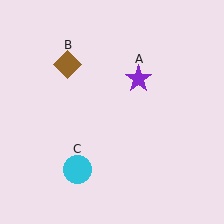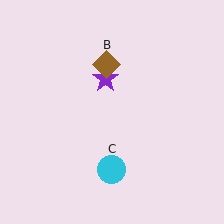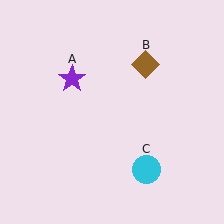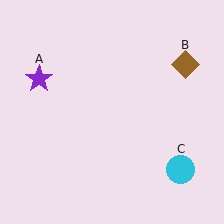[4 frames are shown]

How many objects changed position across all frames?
3 objects changed position: purple star (object A), brown diamond (object B), cyan circle (object C).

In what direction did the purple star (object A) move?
The purple star (object A) moved left.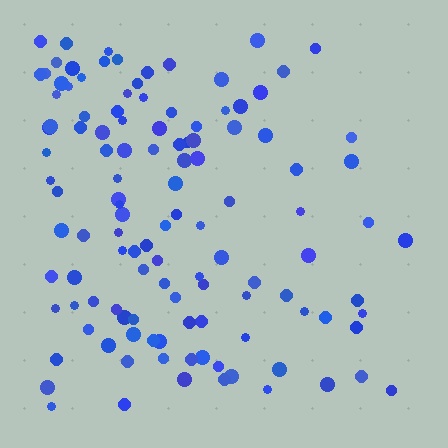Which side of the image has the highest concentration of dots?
The left.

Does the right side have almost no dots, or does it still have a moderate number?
Still a moderate number, just noticeably fewer than the left.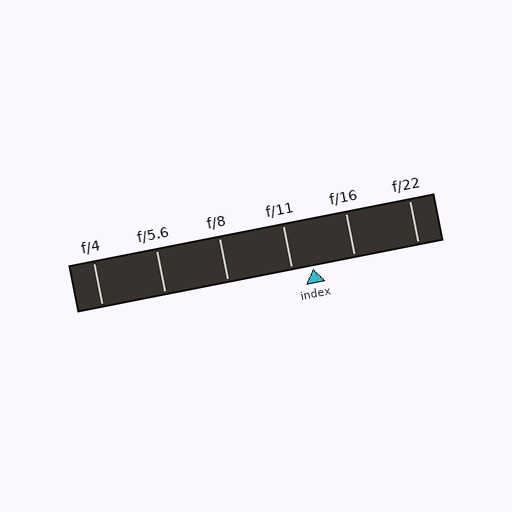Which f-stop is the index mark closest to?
The index mark is closest to f/11.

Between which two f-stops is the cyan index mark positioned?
The index mark is between f/11 and f/16.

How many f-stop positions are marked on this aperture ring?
There are 6 f-stop positions marked.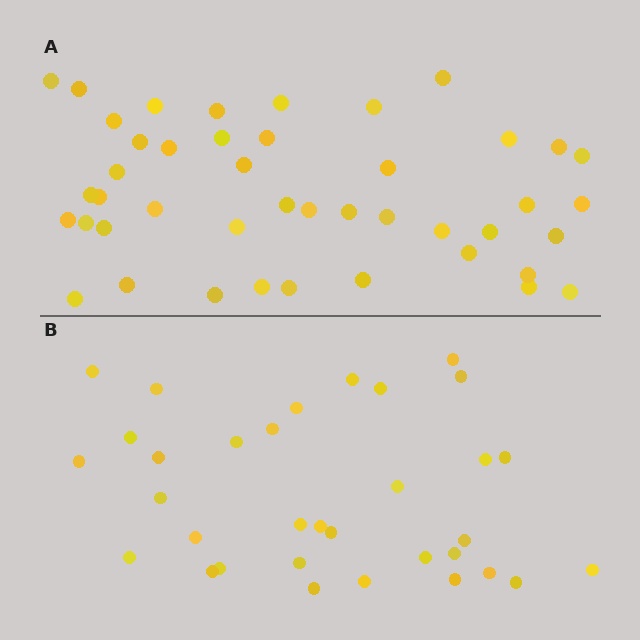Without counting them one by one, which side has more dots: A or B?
Region A (the top region) has more dots.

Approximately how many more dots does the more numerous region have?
Region A has roughly 12 or so more dots than region B.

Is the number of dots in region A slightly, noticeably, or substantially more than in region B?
Region A has noticeably more, but not dramatically so. The ratio is roughly 1.3 to 1.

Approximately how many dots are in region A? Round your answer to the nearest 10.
About 40 dots. (The exact count is 44, which rounds to 40.)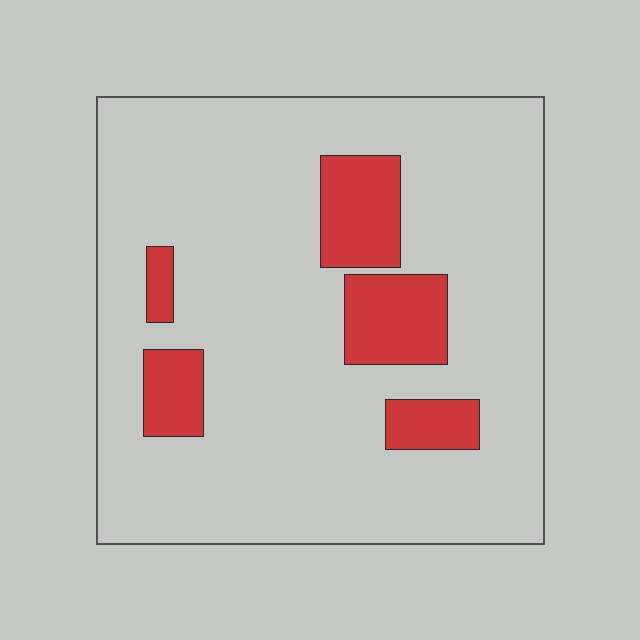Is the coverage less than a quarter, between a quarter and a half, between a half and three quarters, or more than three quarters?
Less than a quarter.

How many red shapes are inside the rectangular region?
5.